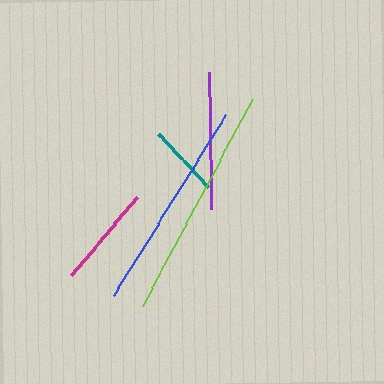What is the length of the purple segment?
The purple segment is approximately 138 pixels long.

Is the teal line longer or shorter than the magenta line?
The magenta line is longer than the teal line.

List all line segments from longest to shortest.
From longest to shortest: lime, blue, purple, magenta, teal.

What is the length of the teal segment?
The teal segment is approximately 73 pixels long.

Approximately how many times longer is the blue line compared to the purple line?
The blue line is approximately 1.5 times the length of the purple line.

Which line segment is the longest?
The lime line is the longest at approximately 234 pixels.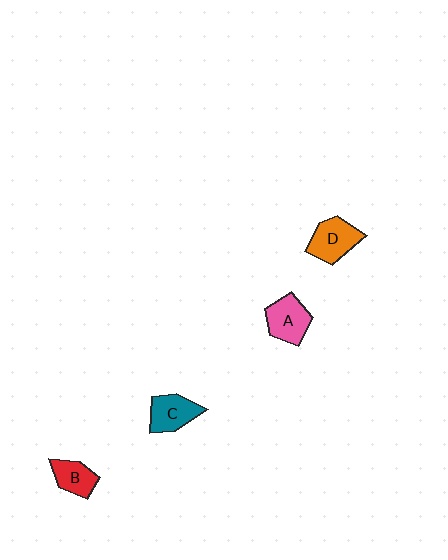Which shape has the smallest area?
Shape B (red).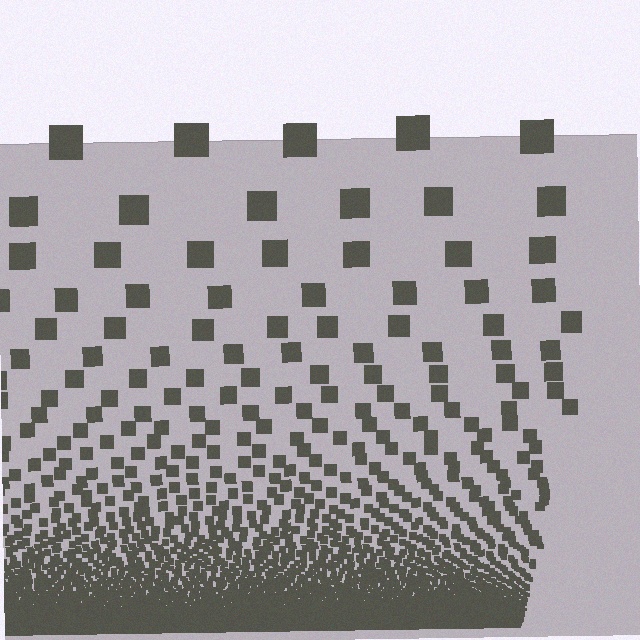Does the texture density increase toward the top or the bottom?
Density increases toward the bottom.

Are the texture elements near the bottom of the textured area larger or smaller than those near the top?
Smaller. The gradient is inverted — elements near the bottom are smaller and denser.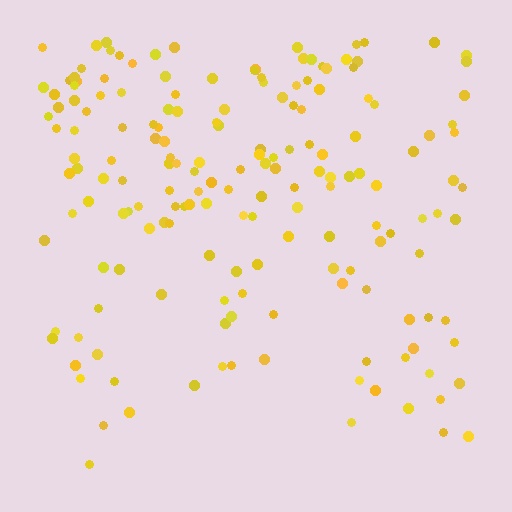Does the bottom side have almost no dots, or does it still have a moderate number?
Still a moderate number, just noticeably fewer than the top.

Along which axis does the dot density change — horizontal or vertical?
Vertical.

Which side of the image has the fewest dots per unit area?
The bottom.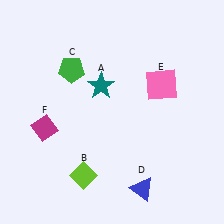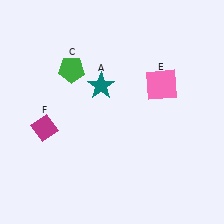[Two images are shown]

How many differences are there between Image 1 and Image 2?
There are 2 differences between the two images.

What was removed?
The blue triangle (D), the lime diamond (B) were removed in Image 2.